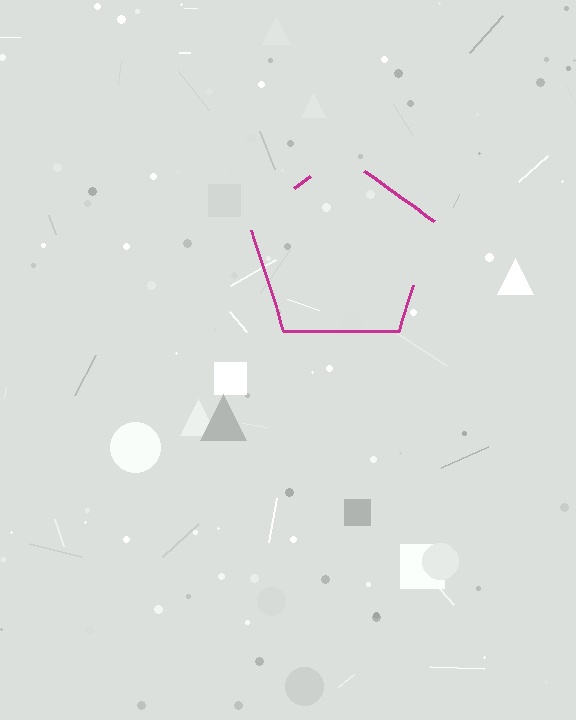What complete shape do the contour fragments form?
The contour fragments form a pentagon.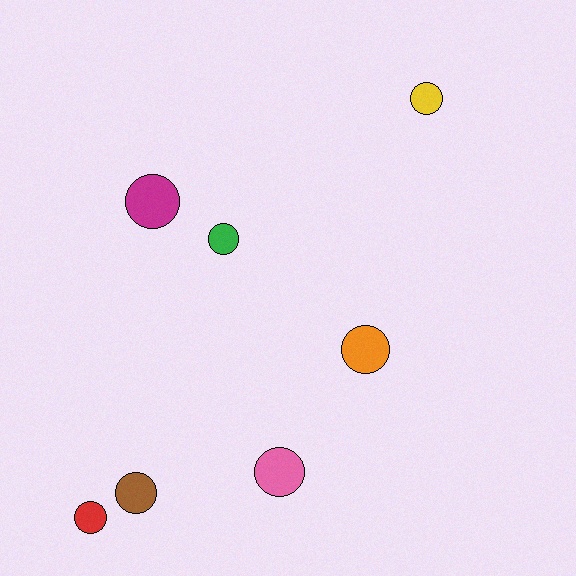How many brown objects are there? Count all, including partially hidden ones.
There is 1 brown object.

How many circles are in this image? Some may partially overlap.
There are 7 circles.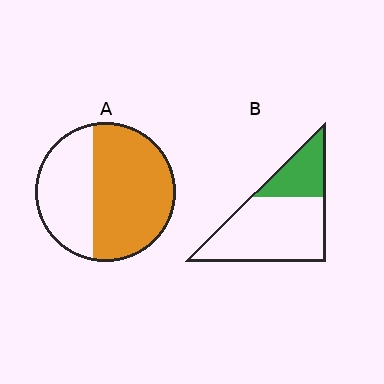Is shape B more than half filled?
No.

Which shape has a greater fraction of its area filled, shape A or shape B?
Shape A.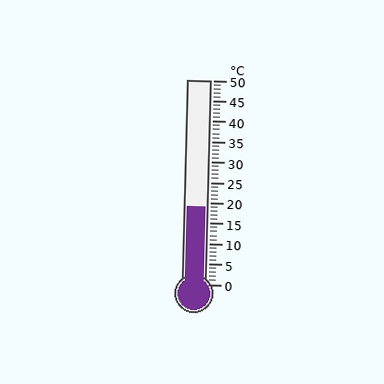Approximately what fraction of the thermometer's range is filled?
The thermometer is filled to approximately 40% of its range.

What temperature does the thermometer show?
The thermometer shows approximately 19°C.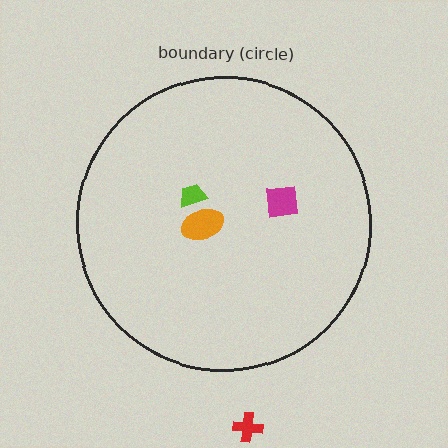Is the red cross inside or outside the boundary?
Outside.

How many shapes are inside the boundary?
3 inside, 1 outside.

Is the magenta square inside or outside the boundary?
Inside.